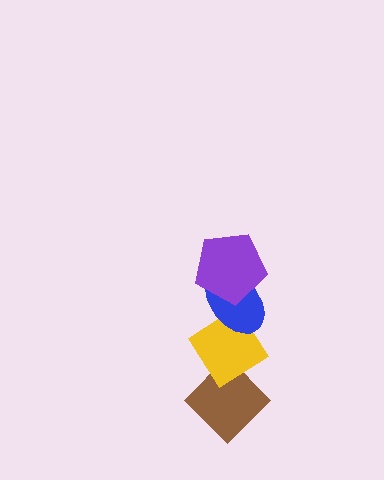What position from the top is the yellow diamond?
The yellow diamond is 3rd from the top.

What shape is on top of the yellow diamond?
The blue ellipse is on top of the yellow diamond.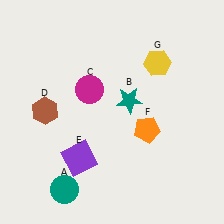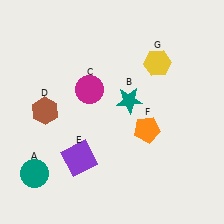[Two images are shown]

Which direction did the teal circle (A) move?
The teal circle (A) moved left.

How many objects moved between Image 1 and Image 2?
1 object moved between the two images.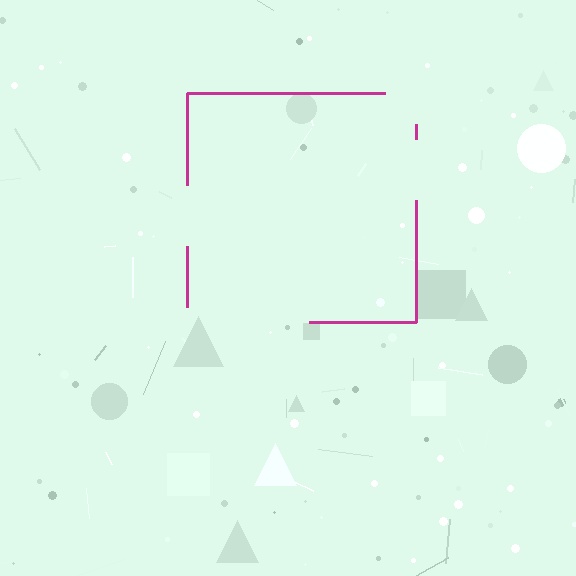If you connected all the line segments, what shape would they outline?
They would outline a square.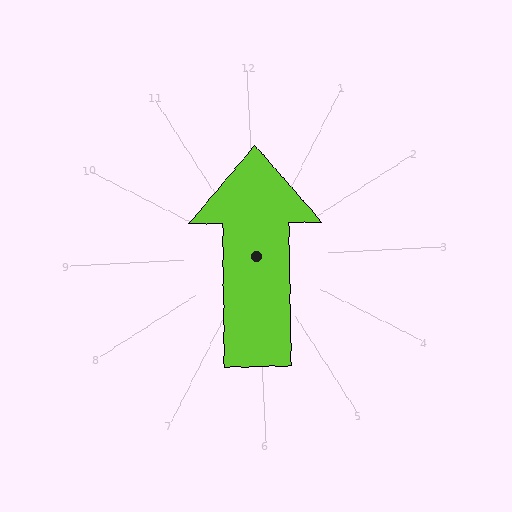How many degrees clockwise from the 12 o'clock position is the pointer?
Approximately 2 degrees.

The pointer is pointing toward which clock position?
Roughly 12 o'clock.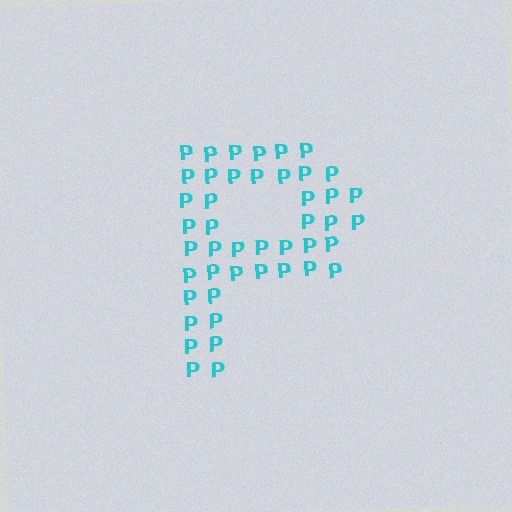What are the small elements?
The small elements are letter P's.